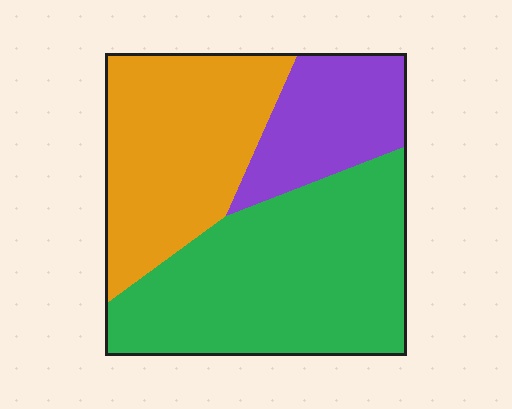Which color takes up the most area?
Green, at roughly 45%.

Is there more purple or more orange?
Orange.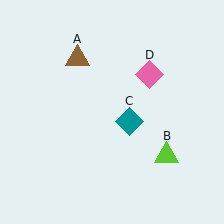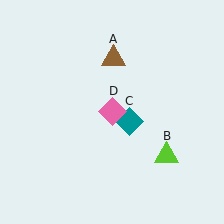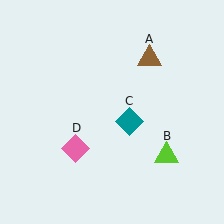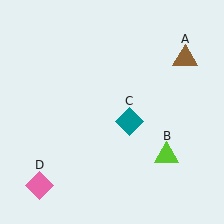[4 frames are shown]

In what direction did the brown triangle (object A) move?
The brown triangle (object A) moved right.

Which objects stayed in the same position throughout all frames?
Lime triangle (object B) and teal diamond (object C) remained stationary.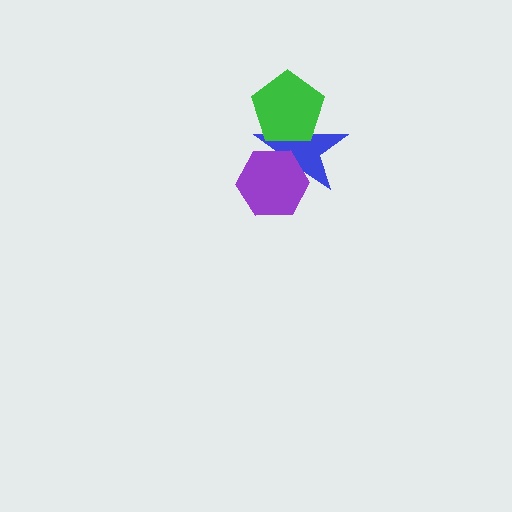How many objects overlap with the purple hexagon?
1 object overlaps with the purple hexagon.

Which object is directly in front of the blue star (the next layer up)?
The purple hexagon is directly in front of the blue star.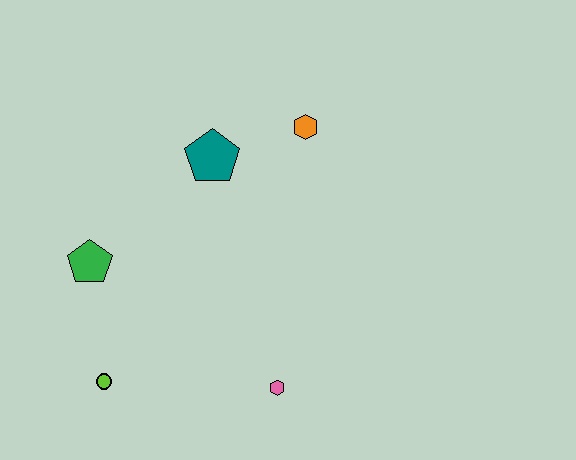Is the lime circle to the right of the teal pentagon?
No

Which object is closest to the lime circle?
The green pentagon is closest to the lime circle.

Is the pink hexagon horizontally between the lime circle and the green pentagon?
No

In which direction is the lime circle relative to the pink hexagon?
The lime circle is to the left of the pink hexagon.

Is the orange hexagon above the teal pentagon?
Yes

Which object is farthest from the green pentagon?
The orange hexagon is farthest from the green pentagon.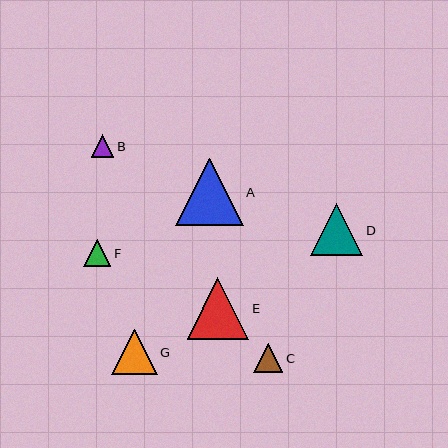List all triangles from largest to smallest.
From largest to smallest: A, E, D, G, C, F, B.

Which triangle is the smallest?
Triangle B is the smallest with a size of approximately 22 pixels.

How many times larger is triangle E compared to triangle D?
Triangle E is approximately 1.2 times the size of triangle D.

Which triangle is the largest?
Triangle A is the largest with a size of approximately 67 pixels.